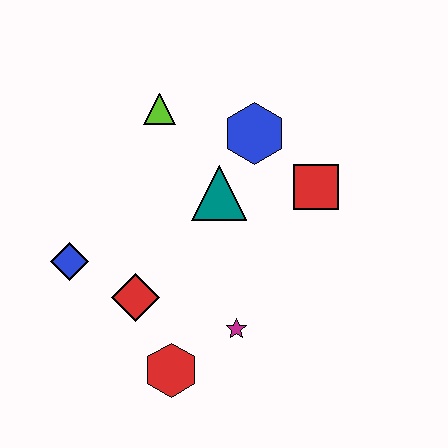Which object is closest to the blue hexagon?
The teal triangle is closest to the blue hexagon.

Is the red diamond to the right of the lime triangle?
No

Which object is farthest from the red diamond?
The red square is farthest from the red diamond.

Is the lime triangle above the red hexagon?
Yes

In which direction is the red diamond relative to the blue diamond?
The red diamond is to the right of the blue diamond.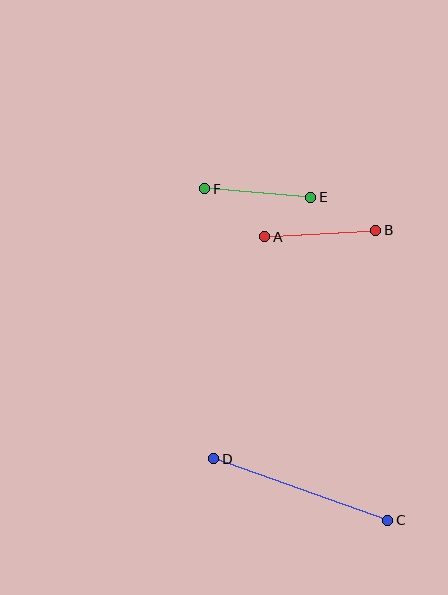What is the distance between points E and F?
The distance is approximately 106 pixels.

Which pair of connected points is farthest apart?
Points C and D are farthest apart.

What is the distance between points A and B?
The distance is approximately 111 pixels.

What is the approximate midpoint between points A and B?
The midpoint is at approximately (320, 234) pixels.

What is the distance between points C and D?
The distance is approximately 185 pixels.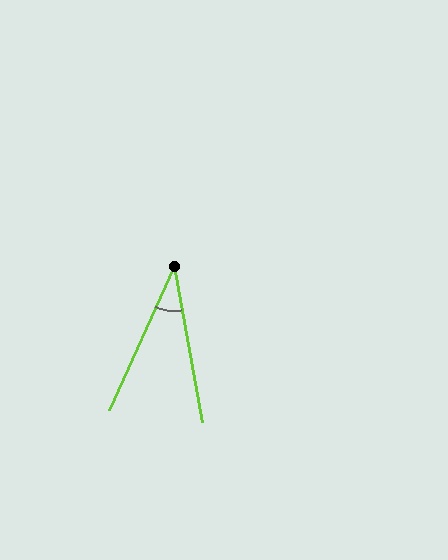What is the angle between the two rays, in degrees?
Approximately 35 degrees.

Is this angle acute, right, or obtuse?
It is acute.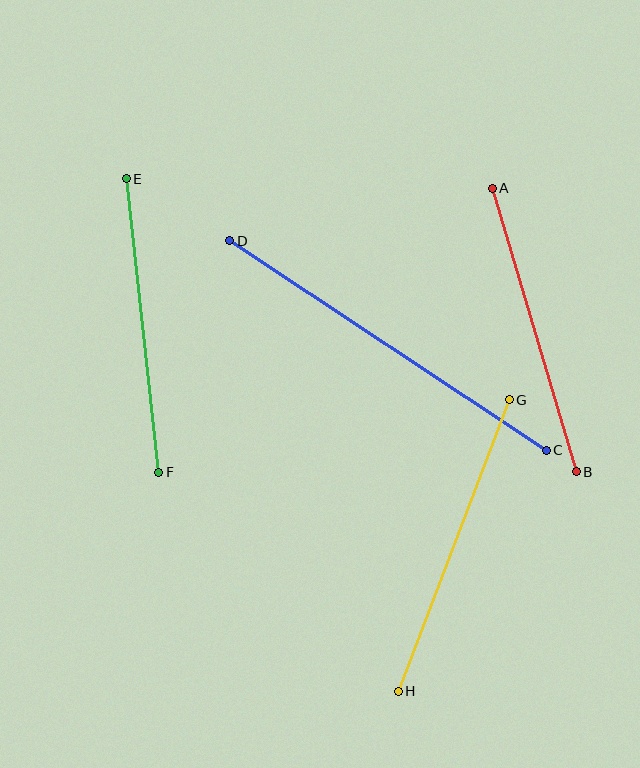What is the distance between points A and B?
The distance is approximately 296 pixels.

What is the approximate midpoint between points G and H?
The midpoint is at approximately (454, 546) pixels.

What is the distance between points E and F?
The distance is approximately 295 pixels.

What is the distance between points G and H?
The distance is approximately 312 pixels.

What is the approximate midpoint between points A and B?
The midpoint is at approximately (534, 330) pixels.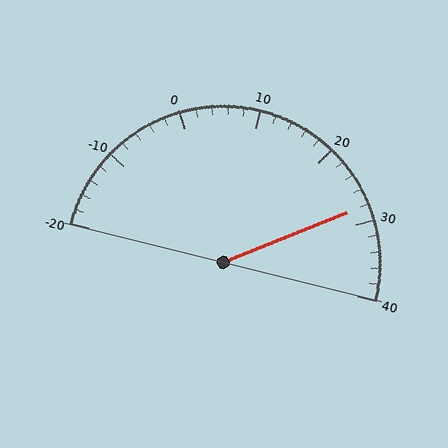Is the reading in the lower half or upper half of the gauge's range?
The reading is in the upper half of the range (-20 to 40).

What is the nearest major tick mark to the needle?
The nearest major tick mark is 30.